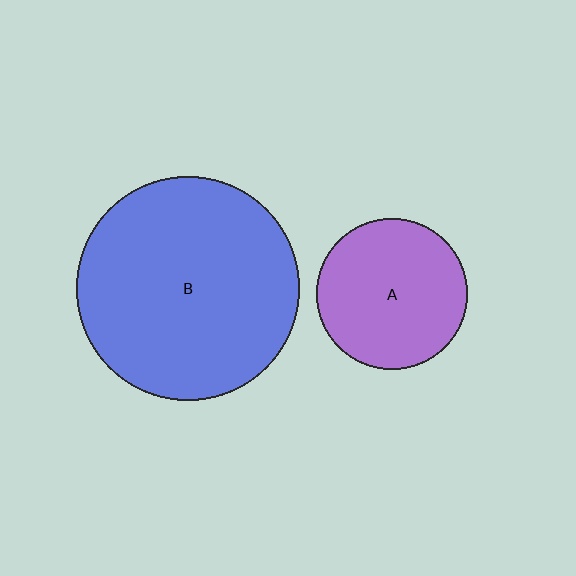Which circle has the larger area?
Circle B (blue).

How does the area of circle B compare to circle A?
Approximately 2.2 times.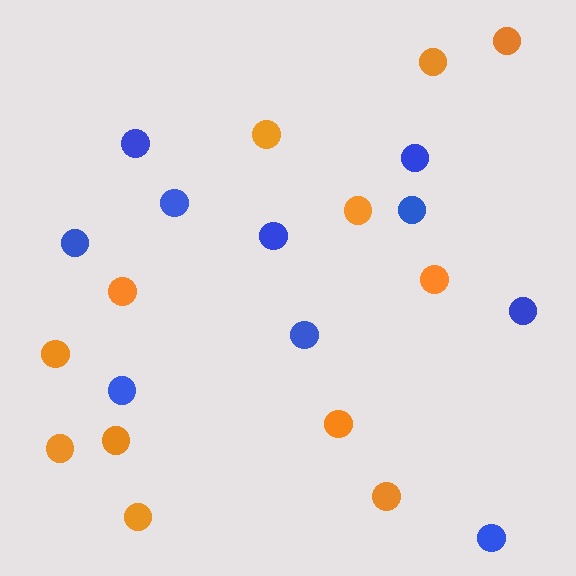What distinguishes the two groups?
There are 2 groups: one group of orange circles (12) and one group of blue circles (10).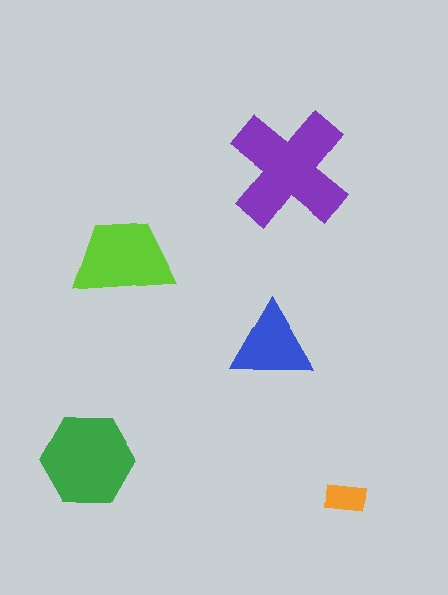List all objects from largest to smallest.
The purple cross, the green hexagon, the lime trapezoid, the blue triangle, the orange rectangle.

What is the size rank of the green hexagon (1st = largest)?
2nd.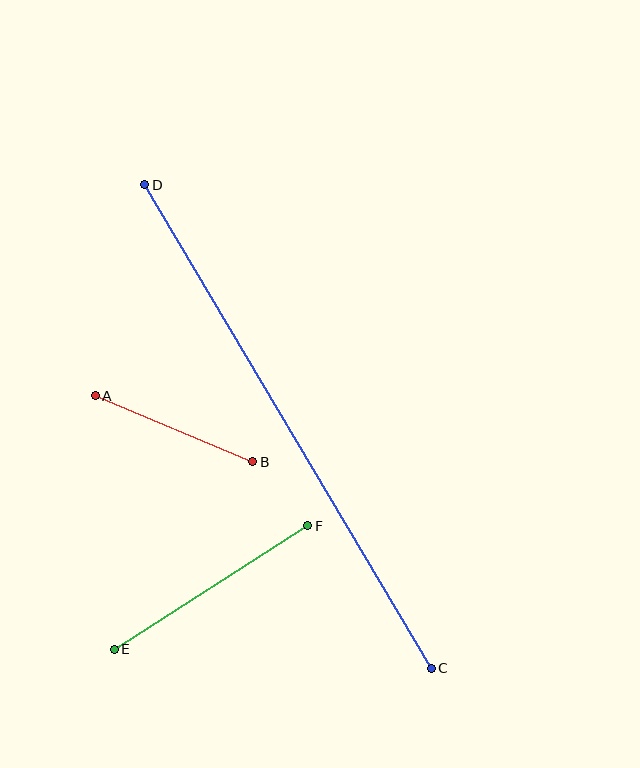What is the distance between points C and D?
The distance is approximately 562 pixels.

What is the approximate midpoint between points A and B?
The midpoint is at approximately (174, 429) pixels.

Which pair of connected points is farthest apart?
Points C and D are farthest apart.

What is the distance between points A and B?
The distance is approximately 171 pixels.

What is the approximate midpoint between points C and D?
The midpoint is at approximately (288, 427) pixels.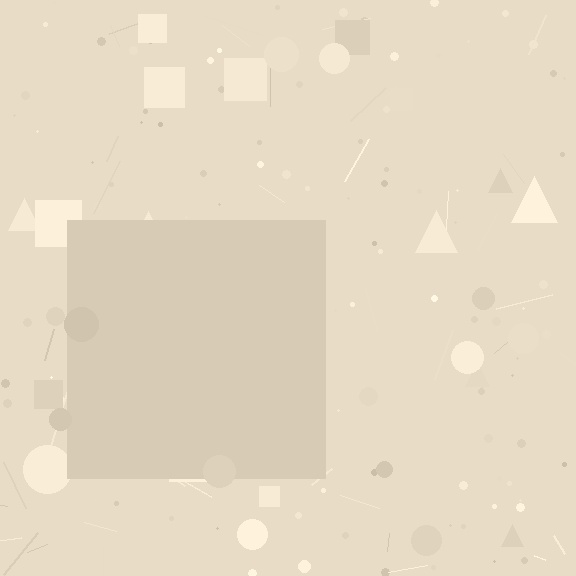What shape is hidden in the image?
A square is hidden in the image.